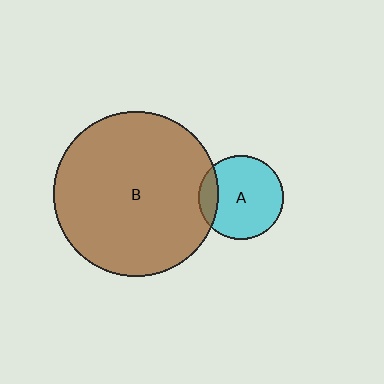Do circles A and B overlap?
Yes.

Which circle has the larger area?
Circle B (brown).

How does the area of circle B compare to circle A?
Approximately 3.8 times.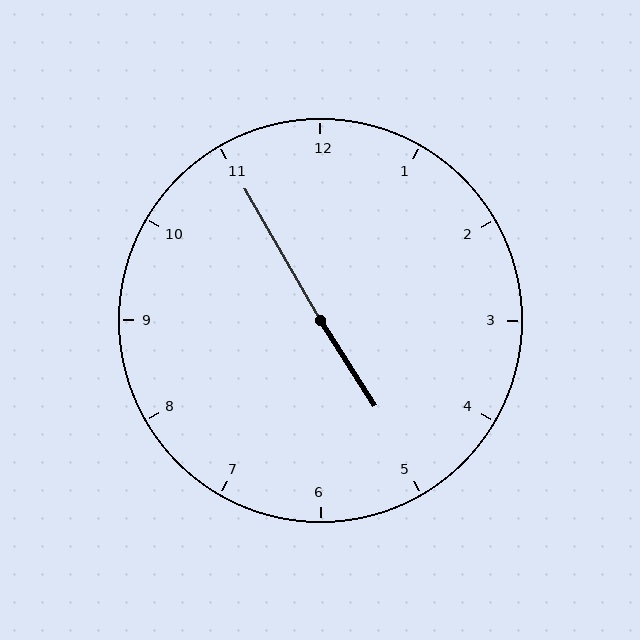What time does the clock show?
4:55.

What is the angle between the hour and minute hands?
Approximately 178 degrees.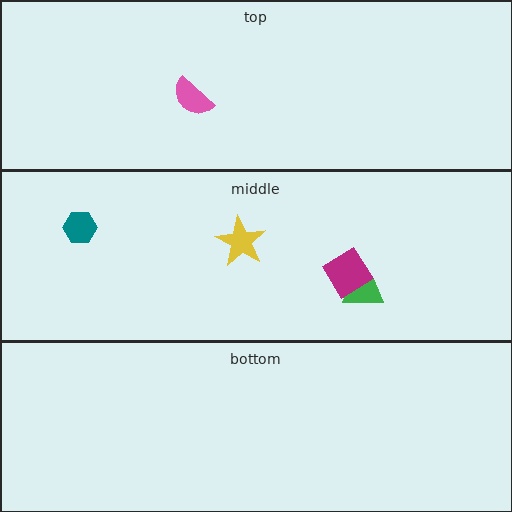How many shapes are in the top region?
1.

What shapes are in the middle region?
The teal hexagon, the yellow star, the green trapezoid, the magenta diamond.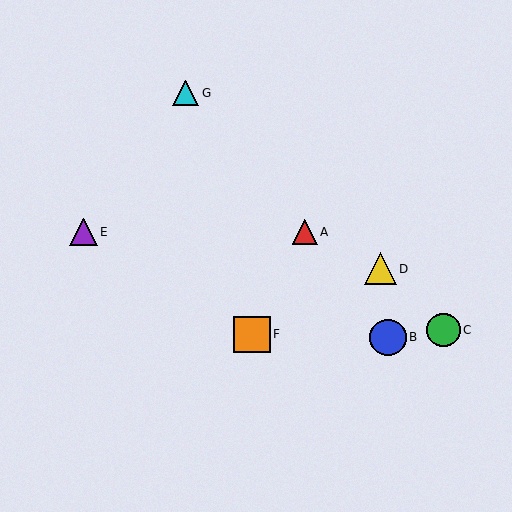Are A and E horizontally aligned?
Yes, both are at y≈232.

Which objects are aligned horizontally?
Objects A, E are aligned horizontally.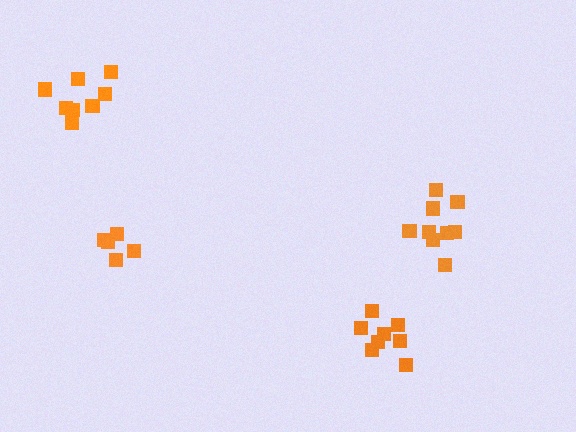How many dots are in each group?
Group 1: 8 dots, Group 2: 9 dots, Group 3: 6 dots, Group 4: 8 dots (31 total).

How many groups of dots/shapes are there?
There are 4 groups.